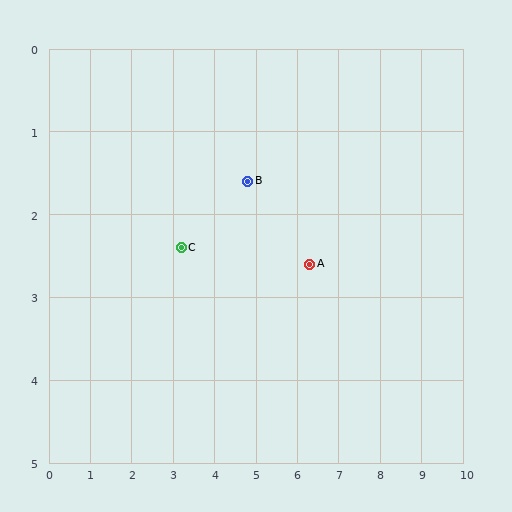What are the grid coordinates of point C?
Point C is at approximately (3.2, 2.4).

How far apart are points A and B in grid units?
Points A and B are about 1.8 grid units apart.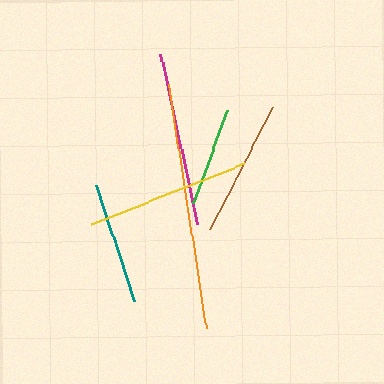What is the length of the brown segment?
The brown segment is approximately 137 pixels long.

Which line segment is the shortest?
The green line is the shortest at approximately 100 pixels.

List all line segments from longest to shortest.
From longest to shortest: orange, magenta, yellow, brown, teal, green.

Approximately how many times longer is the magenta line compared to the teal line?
The magenta line is approximately 1.4 times the length of the teal line.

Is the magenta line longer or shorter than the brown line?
The magenta line is longer than the brown line.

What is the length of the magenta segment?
The magenta segment is approximately 173 pixels long.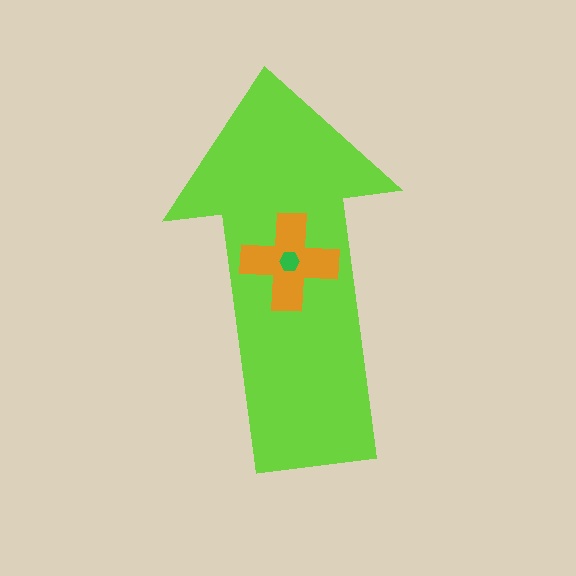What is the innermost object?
The green hexagon.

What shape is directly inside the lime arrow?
The orange cross.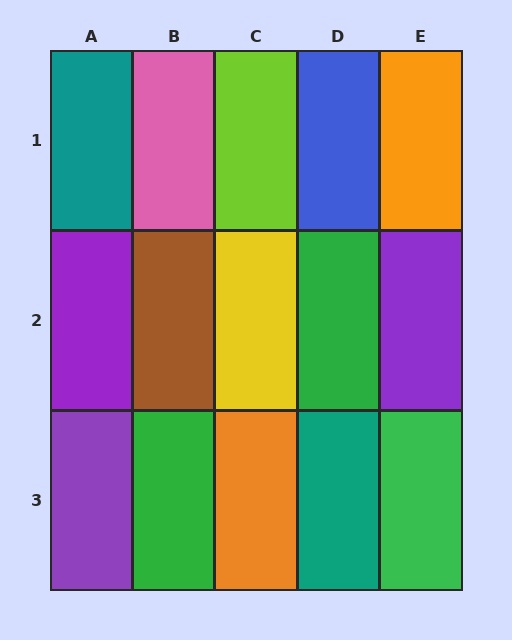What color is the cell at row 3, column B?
Green.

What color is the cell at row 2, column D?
Green.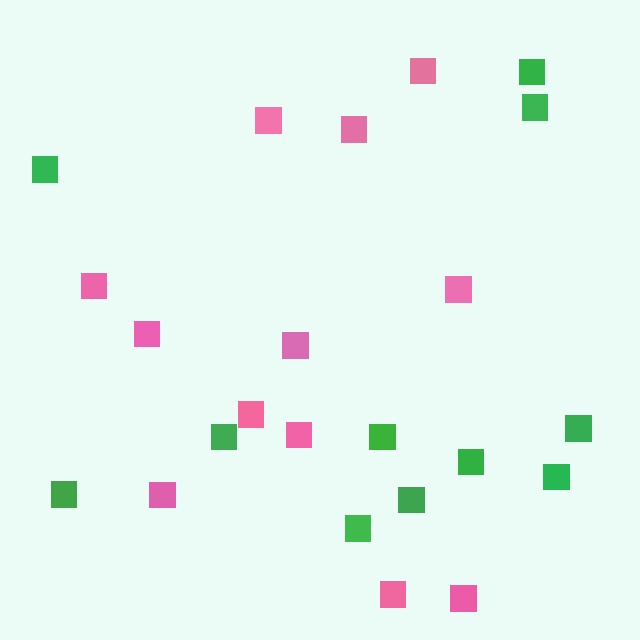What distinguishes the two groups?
There are 2 groups: one group of pink squares (12) and one group of green squares (11).